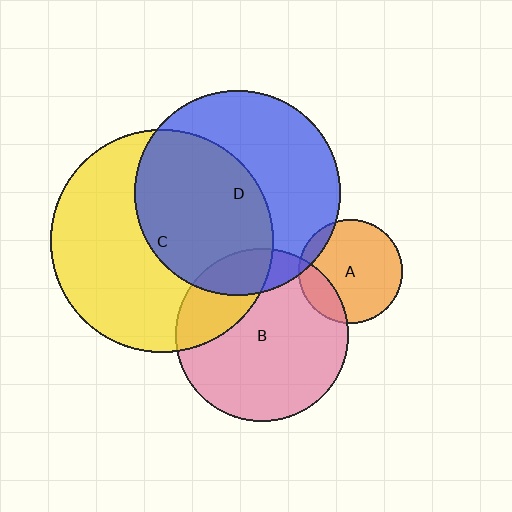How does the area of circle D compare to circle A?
Approximately 3.9 times.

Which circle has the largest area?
Circle C (yellow).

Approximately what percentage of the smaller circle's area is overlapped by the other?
Approximately 15%.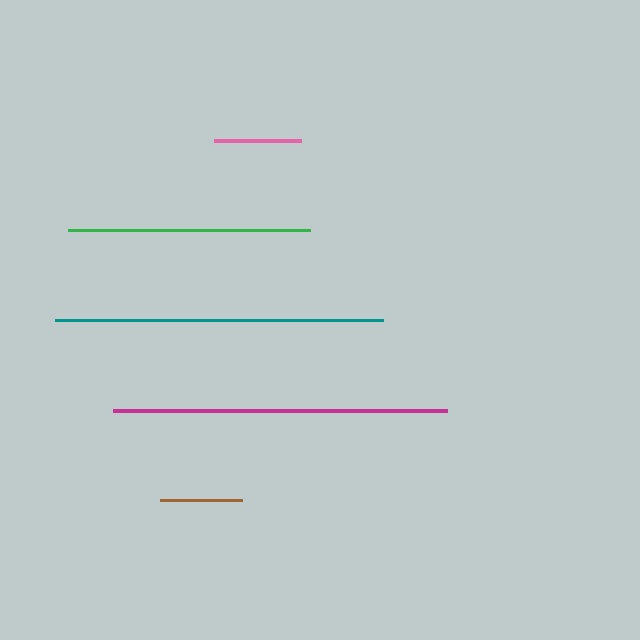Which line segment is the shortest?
The brown line is the shortest at approximately 82 pixels.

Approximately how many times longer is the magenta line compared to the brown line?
The magenta line is approximately 4.1 times the length of the brown line.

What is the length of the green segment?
The green segment is approximately 241 pixels long.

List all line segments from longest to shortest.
From longest to shortest: magenta, teal, green, pink, brown.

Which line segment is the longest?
The magenta line is the longest at approximately 334 pixels.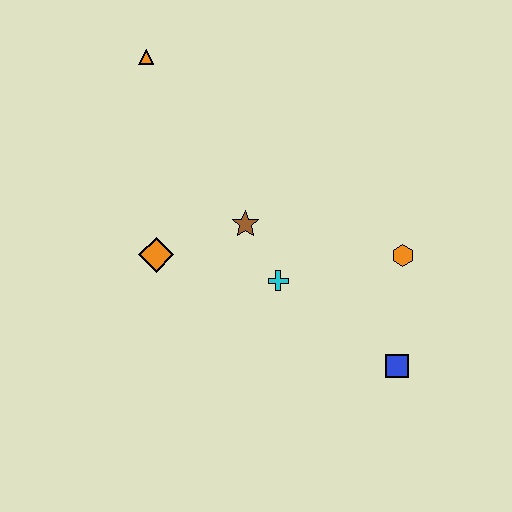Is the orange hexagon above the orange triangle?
No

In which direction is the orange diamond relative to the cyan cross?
The orange diamond is to the left of the cyan cross.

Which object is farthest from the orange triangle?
The blue square is farthest from the orange triangle.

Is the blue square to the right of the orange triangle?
Yes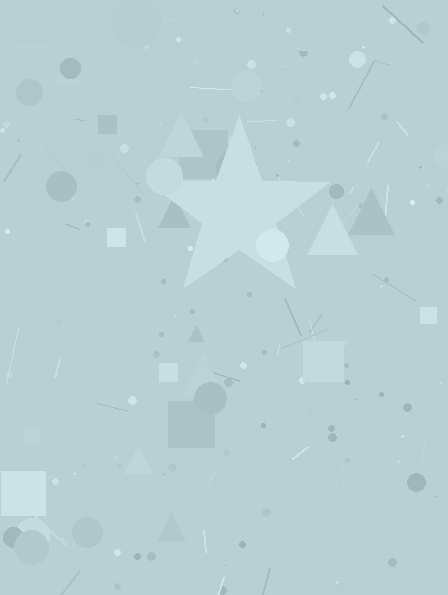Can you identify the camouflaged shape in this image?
The camouflaged shape is a star.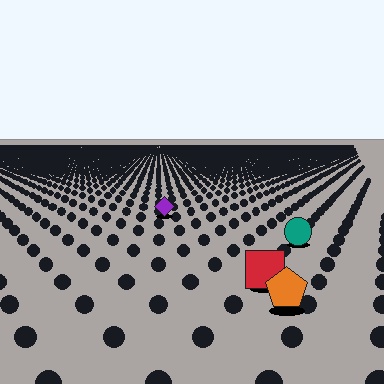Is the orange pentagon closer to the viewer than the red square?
Yes. The orange pentagon is closer — you can tell from the texture gradient: the ground texture is coarser near it.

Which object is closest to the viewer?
The orange pentagon is closest. The texture marks near it are larger and more spread out.